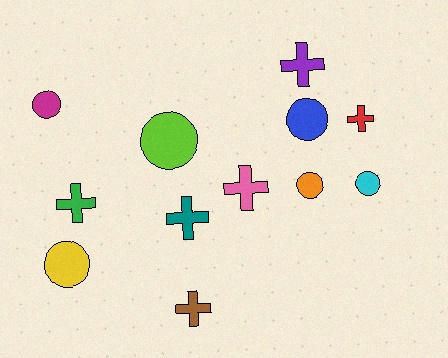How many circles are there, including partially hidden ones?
There are 6 circles.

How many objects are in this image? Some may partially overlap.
There are 12 objects.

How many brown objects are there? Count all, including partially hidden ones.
There is 1 brown object.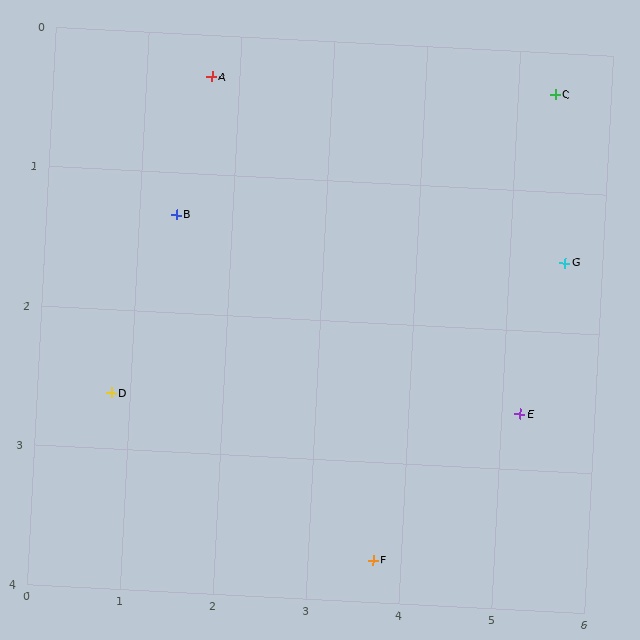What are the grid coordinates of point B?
Point B is at approximately (1.4, 1.3).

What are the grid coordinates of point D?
Point D is at approximately (0.8, 2.6).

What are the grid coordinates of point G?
Point G is at approximately (5.6, 1.5).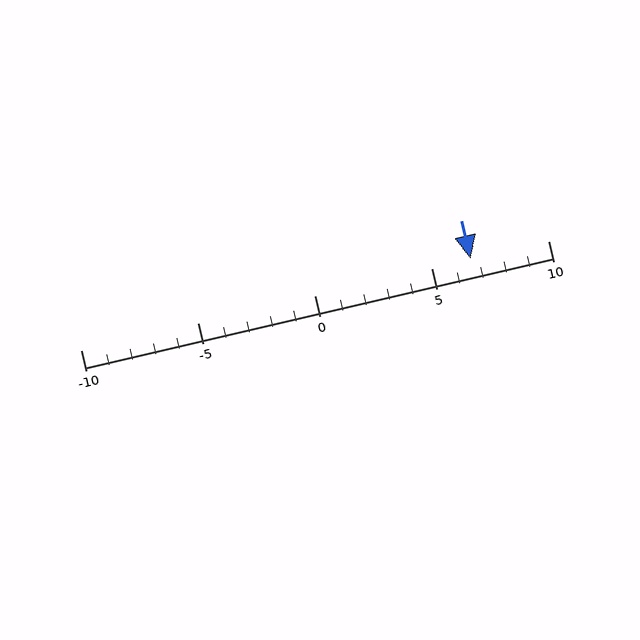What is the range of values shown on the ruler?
The ruler shows values from -10 to 10.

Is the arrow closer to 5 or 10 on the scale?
The arrow is closer to 5.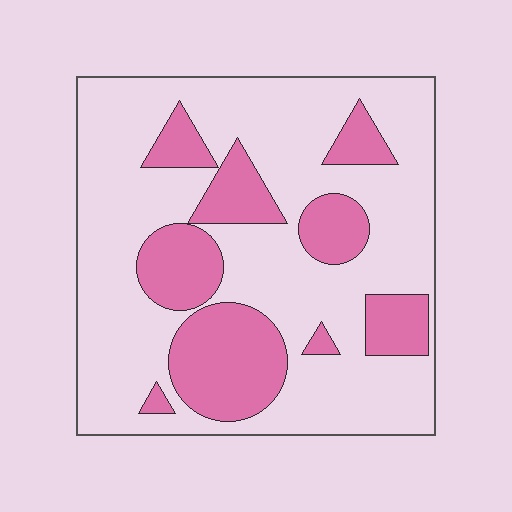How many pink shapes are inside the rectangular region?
9.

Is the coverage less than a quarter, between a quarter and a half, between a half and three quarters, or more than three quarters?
Between a quarter and a half.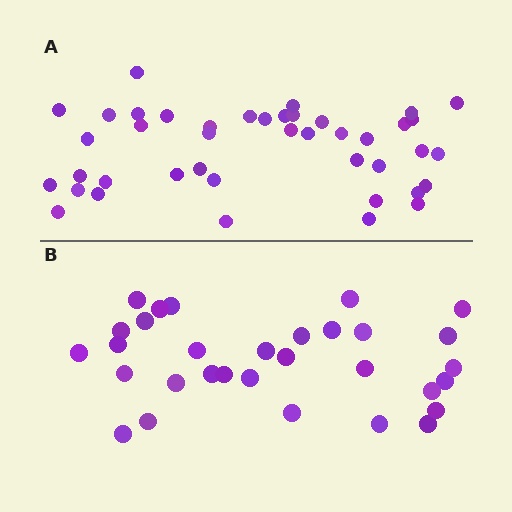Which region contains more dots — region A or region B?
Region A (the top region) has more dots.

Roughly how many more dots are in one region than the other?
Region A has roughly 12 or so more dots than region B.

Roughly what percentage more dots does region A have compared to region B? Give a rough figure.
About 35% more.